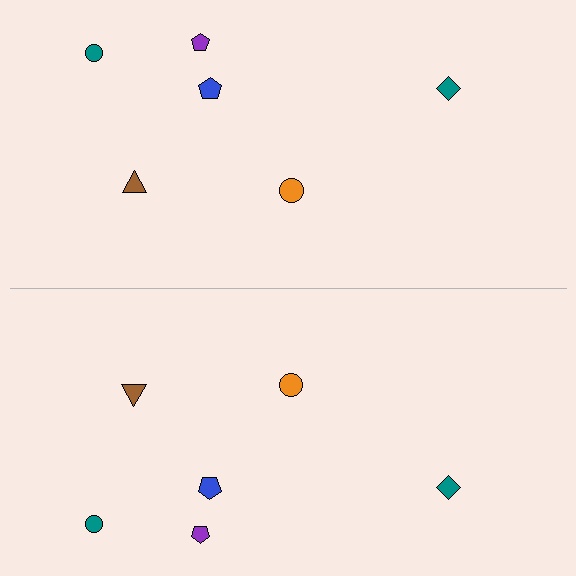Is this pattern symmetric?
Yes, this pattern has bilateral (reflection) symmetry.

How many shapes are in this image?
There are 12 shapes in this image.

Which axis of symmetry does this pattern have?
The pattern has a horizontal axis of symmetry running through the center of the image.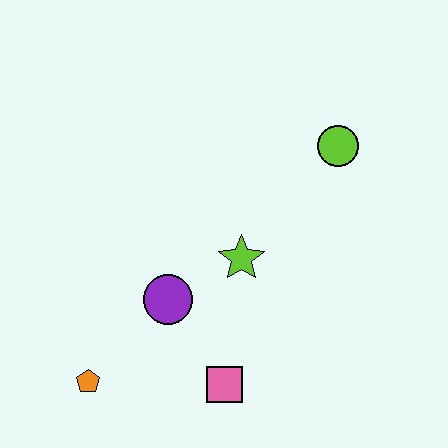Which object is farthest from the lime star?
The orange pentagon is farthest from the lime star.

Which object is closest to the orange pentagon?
The purple circle is closest to the orange pentagon.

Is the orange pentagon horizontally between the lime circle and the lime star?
No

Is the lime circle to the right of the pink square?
Yes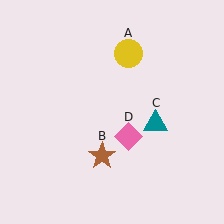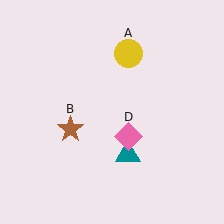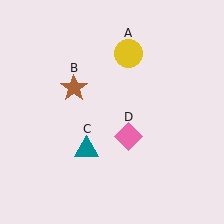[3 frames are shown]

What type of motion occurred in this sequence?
The brown star (object B), teal triangle (object C) rotated clockwise around the center of the scene.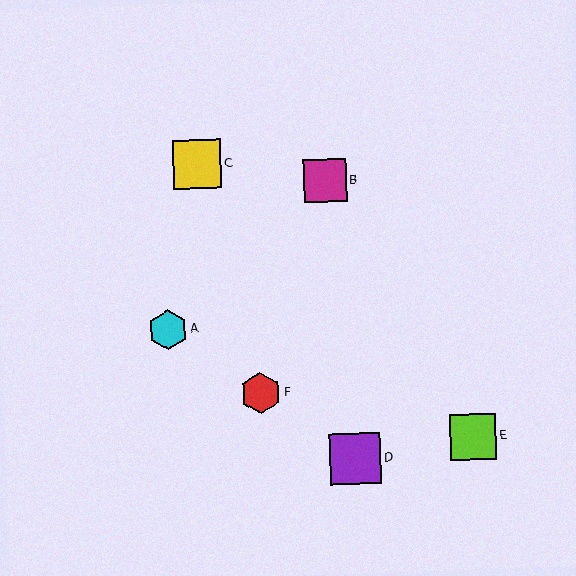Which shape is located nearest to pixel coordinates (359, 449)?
The purple square (labeled D) at (355, 459) is nearest to that location.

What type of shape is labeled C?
Shape C is a yellow square.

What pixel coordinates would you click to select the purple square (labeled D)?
Click at (355, 459) to select the purple square D.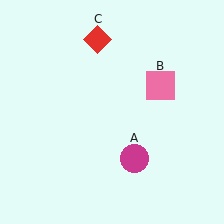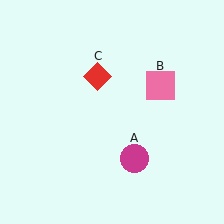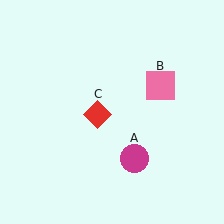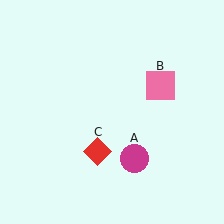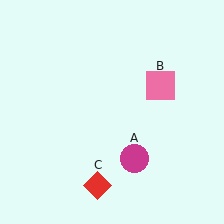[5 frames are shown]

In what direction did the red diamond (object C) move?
The red diamond (object C) moved down.